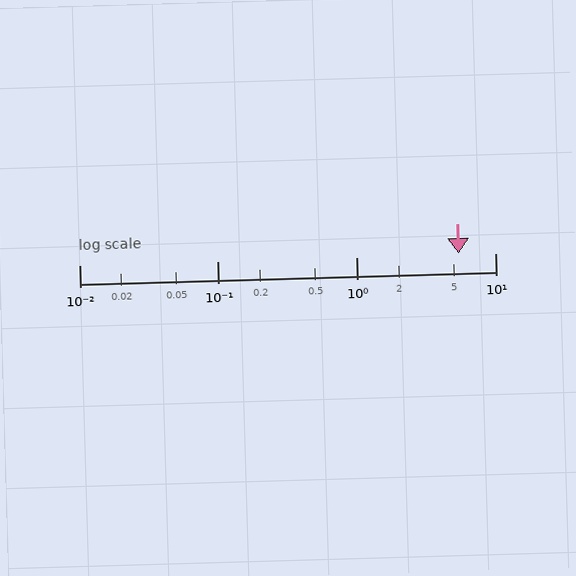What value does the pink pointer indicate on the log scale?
The pointer indicates approximately 5.5.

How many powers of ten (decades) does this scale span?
The scale spans 3 decades, from 0.01 to 10.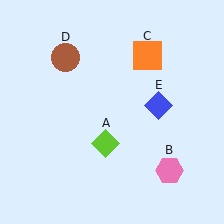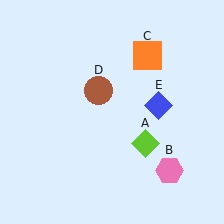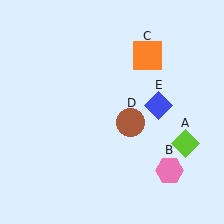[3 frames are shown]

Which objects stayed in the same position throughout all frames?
Pink hexagon (object B) and orange square (object C) and blue diamond (object E) remained stationary.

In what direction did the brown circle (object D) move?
The brown circle (object D) moved down and to the right.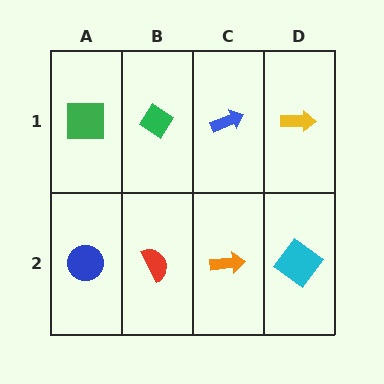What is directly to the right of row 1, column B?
A blue arrow.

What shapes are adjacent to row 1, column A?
A blue circle (row 2, column A), a green diamond (row 1, column B).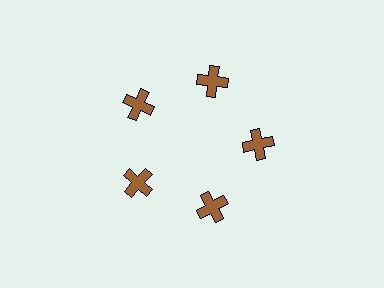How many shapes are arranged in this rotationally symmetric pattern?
There are 5 shapes, arranged in 5 groups of 1.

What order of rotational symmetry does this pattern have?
This pattern has 5-fold rotational symmetry.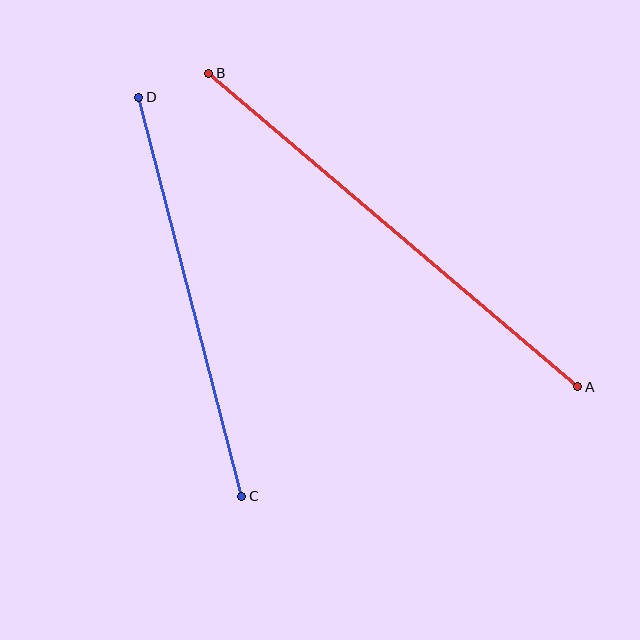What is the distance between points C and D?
The distance is approximately 412 pixels.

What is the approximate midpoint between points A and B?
The midpoint is at approximately (393, 230) pixels.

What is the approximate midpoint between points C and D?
The midpoint is at approximately (190, 297) pixels.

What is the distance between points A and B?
The distance is approximately 484 pixels.